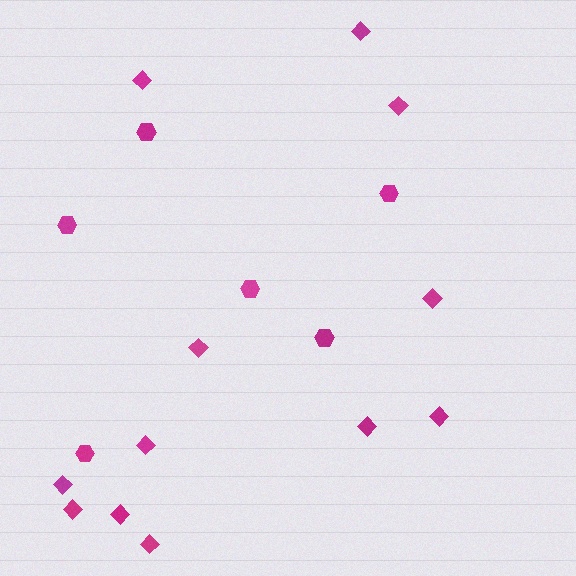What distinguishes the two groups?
There are 2 groups: one group of diamonds (12) and one group of hexagons (6).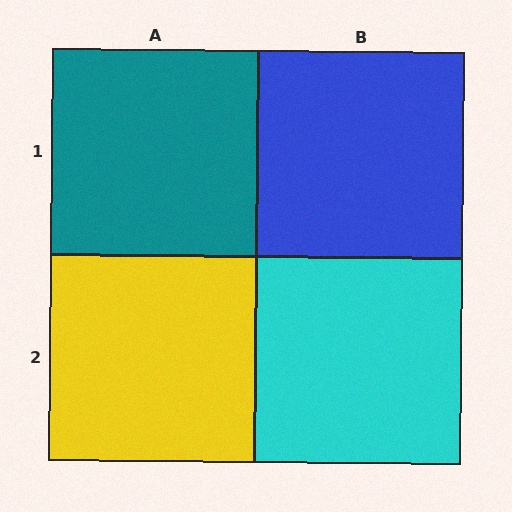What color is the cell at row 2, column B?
Cyan.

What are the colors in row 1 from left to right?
Teal, blue.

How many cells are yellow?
1 cell is yellow.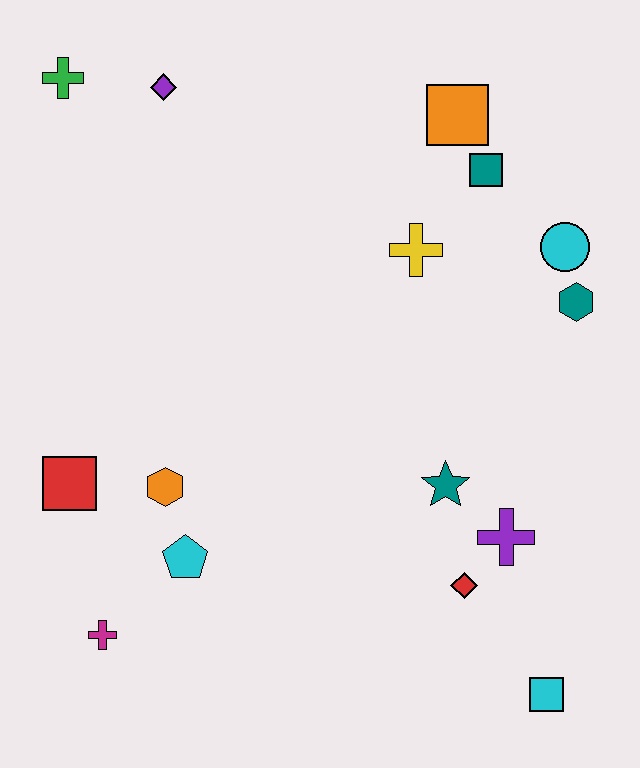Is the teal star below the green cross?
Yes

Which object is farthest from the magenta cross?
The orange square is farthest from the magenta cross.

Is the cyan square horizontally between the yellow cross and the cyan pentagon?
No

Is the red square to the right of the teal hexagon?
No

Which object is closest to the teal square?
The orange square is closest to the teal square.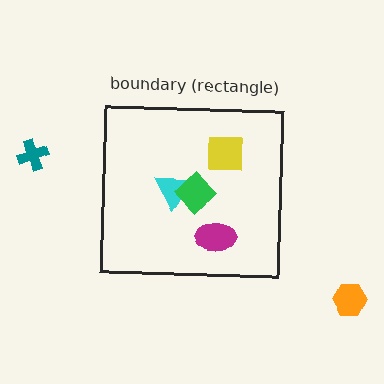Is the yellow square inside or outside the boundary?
Inside.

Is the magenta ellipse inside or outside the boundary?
Inside.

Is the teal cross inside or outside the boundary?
Outside.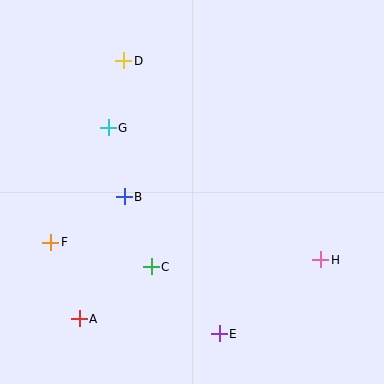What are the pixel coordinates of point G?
Point G is at (108, 128).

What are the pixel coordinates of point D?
Point D is at (124, 61).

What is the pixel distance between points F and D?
The distance between F and D is 196 pixels.